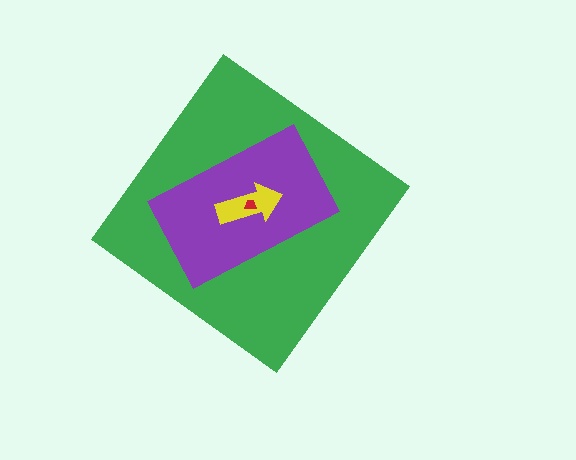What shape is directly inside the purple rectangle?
The yellow arrow.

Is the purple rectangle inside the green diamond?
Yes.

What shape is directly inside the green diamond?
The purple rectangle.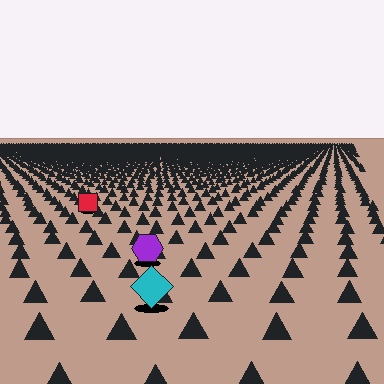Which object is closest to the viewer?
The cyan diamond is closest. The texture marks near it are larger and more spread out.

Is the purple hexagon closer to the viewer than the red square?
Yes. The purple hexagon is closer — you can tell from the texture gradient: the ground texture is coarser near it.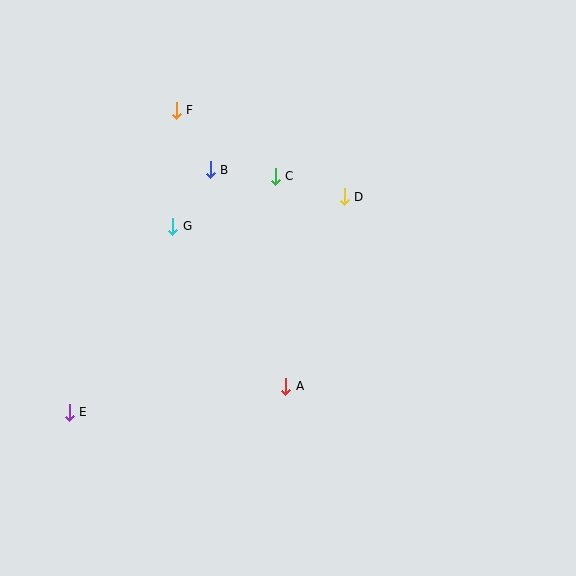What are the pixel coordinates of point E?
Point E is at (69, 412).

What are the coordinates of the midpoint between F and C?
The midpoint between F and C is at (226, 143).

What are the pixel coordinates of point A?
Point A is at (286, 386).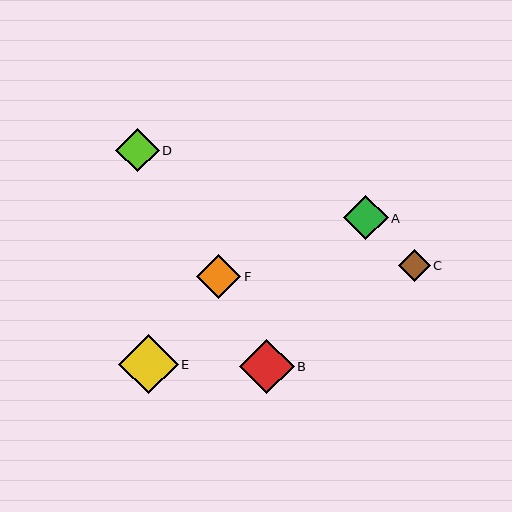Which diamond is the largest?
Diamond E is the largest with a size of approximately 59 pixels.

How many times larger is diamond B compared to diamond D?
Diamond B is approximately 1.3 times the size of diamond D.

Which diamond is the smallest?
Diamond C is the smallest with a size of approximately 32 pixels.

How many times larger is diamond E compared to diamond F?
Diamond E is approximately 1.3 times the size of diamond F.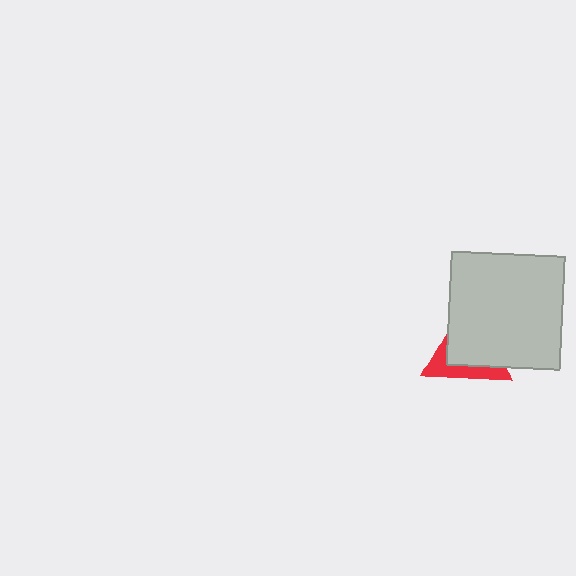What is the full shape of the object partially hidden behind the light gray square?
The partially hidden object is a red triangle.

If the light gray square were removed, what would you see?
You would see the complete red triangle.